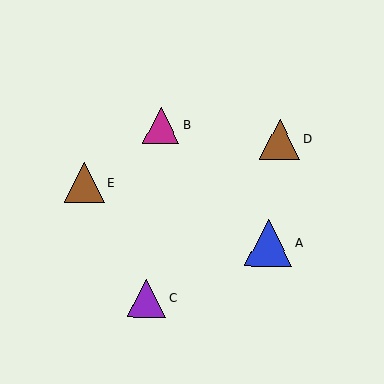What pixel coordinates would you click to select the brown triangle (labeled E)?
Click at (84, 183) to select the brown triangle E.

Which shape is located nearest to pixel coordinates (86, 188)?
The brown triangle (labeled E) at (84, 183) is nearest to that location.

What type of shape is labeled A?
Shape A is a blue triangle.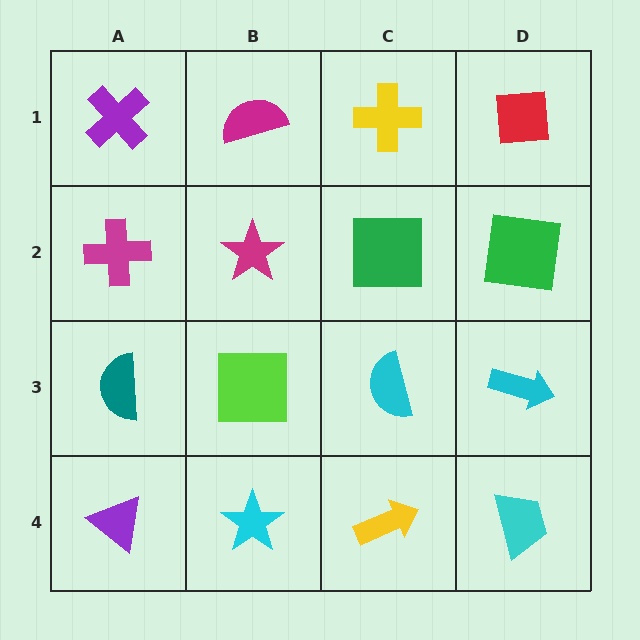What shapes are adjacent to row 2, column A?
A purple cross (row 1, column A), a teal semicircle (row 3, column A), a magenta star (row 2, column B).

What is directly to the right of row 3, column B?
A cyan semicircle.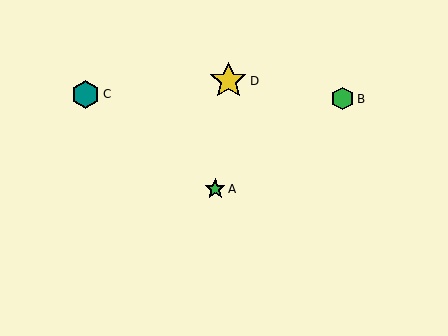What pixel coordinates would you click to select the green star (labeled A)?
Click at (215, 189) to select the green star A.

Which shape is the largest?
The yellow star (labeled D) is the largest.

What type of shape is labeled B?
Shape B is a green hexagon.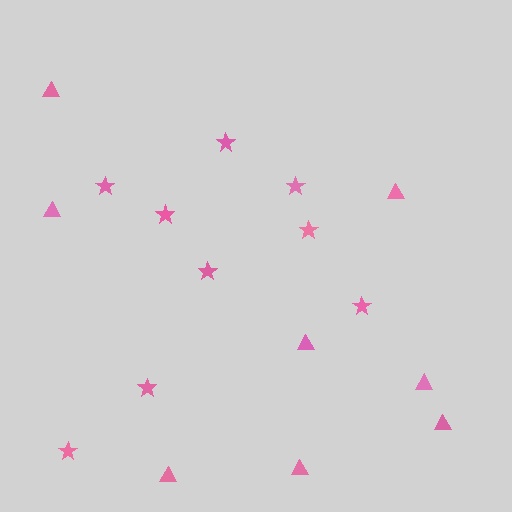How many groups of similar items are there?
There are 2 groups: one group of stars (9) and one group of triangles (8).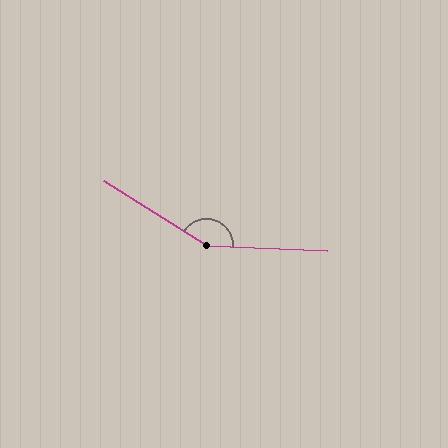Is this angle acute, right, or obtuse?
It is obtuse.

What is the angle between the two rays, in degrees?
Approximately 150 degrees.